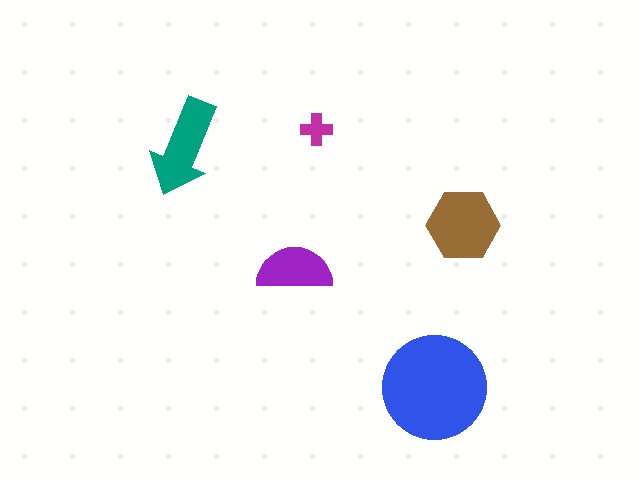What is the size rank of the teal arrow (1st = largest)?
3rd.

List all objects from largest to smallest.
The blue circle, the brown hexagon, the teal arrow, the purple semicircle, the magenta cross.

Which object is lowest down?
The blue circle is bottommost.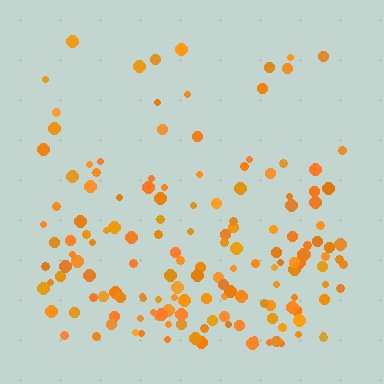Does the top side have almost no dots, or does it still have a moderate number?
Still a moderate number, just noticeably fewer than the bottom.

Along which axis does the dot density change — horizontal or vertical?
Vertical.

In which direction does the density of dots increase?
From top to bottom, with the bottom side densest.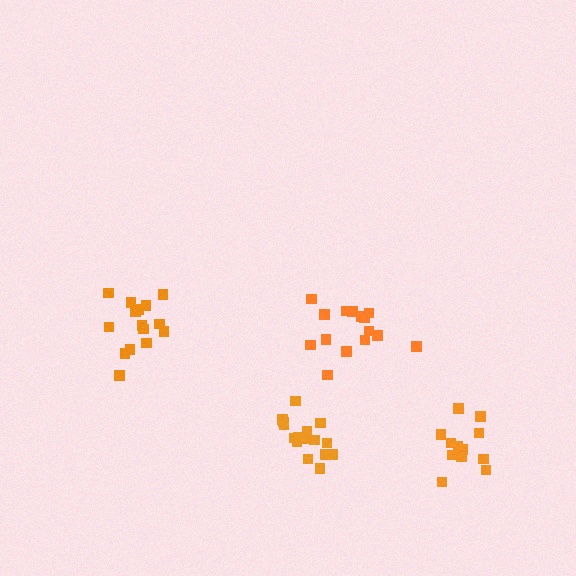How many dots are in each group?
Group 1: 15 dots, Group 2: 16 dots, Group 3: 14 dots, Group 4: 15 dots (60 total).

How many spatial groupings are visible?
There are 4 spatial groupings.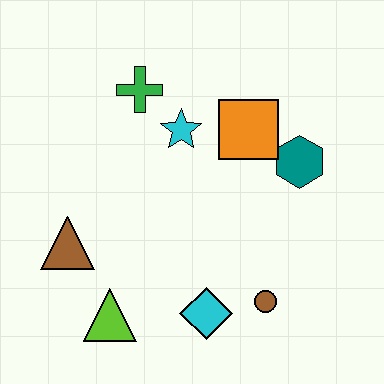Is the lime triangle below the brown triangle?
Yes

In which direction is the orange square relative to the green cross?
The orange square is to the right of the green cross.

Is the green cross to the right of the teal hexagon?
No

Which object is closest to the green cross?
The cyan star is closest to the green cross.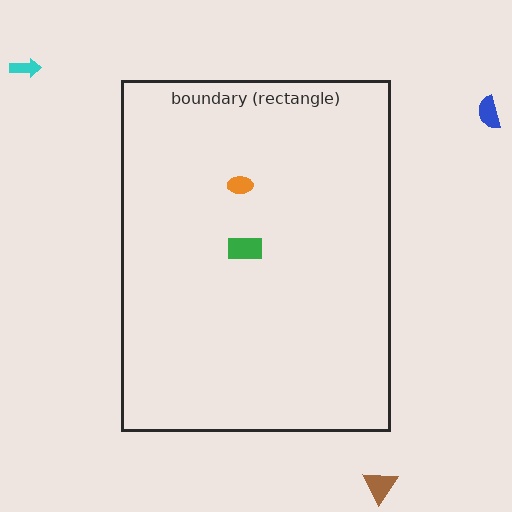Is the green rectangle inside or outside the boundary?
Inside.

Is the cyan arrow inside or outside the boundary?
Outside.